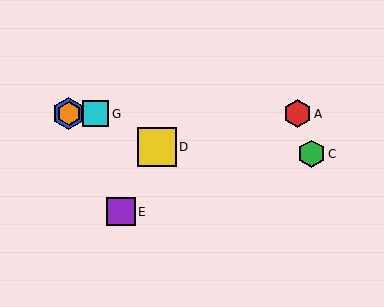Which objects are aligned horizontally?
Objects A, B, F, G are aligned horizontally.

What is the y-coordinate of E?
Object E is at y≈212.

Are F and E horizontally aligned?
No, F is at y≈114 and E is at y≈212.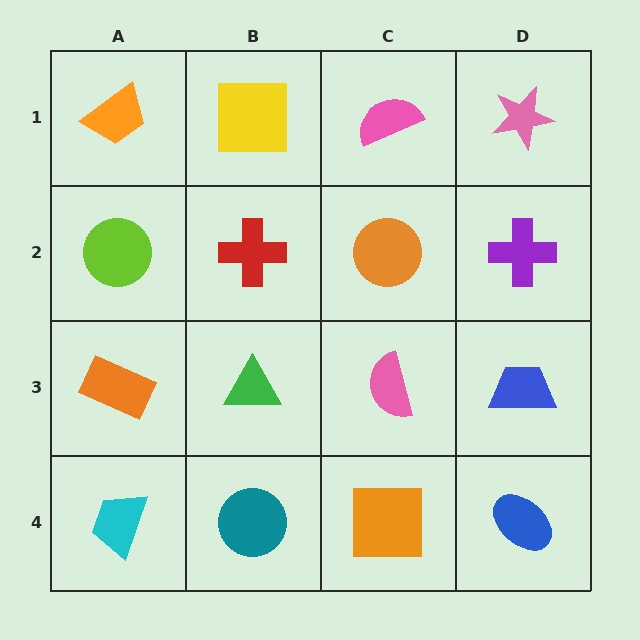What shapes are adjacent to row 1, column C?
An orange circle (row 2, column C), a yellow square (row 1, column B), a pink star (row 1, column D).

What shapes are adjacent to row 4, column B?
A green triangle (row 3, column B), a cyan trapezoid (row 4, column A), an orange square (row 4, column C).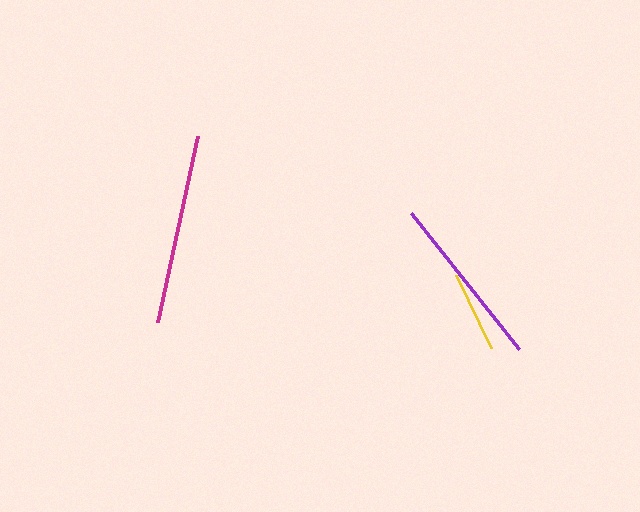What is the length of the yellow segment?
The yellow segment is approximately 81 pixels long.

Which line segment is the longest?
The magenta line is the longest at approximately 191 pixels.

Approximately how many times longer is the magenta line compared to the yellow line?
The magenta line is approximately 2.4 times the length of the yellow line.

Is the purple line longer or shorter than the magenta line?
The magenta line is longer than the purple line.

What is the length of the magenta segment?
The magenta segment is approximately 191 pixels long.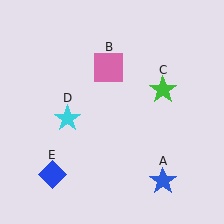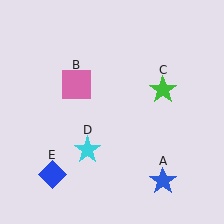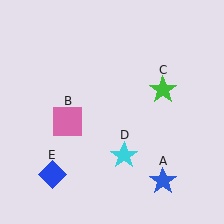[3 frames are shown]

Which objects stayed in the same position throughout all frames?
Blue star (object A) and green star (object C) and blue diamond (object E) remained stationary.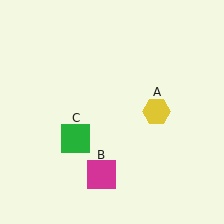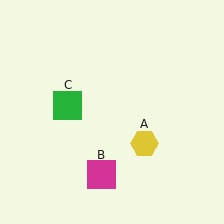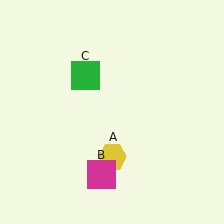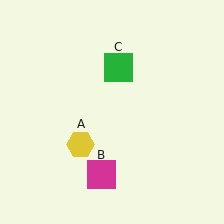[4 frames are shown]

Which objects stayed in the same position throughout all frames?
Magenta square (object B) remained stationary.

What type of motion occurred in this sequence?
The yellow hexagon (object A), green square (object C) rotated clockwise around the center of the scene.